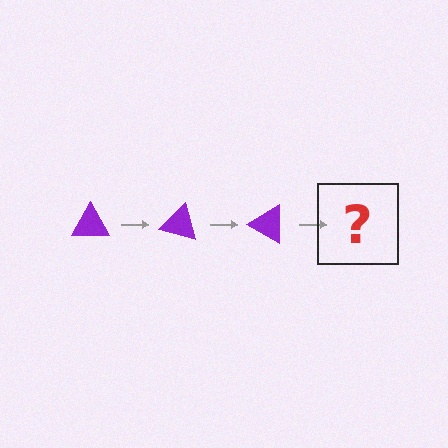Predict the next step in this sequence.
The next step is a purple triangle rotated 45 degrees.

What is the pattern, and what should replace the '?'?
The pattern is that the triangle rotates 15 degrees each step. The '?' should be a purple triangle rotated 45 degrees.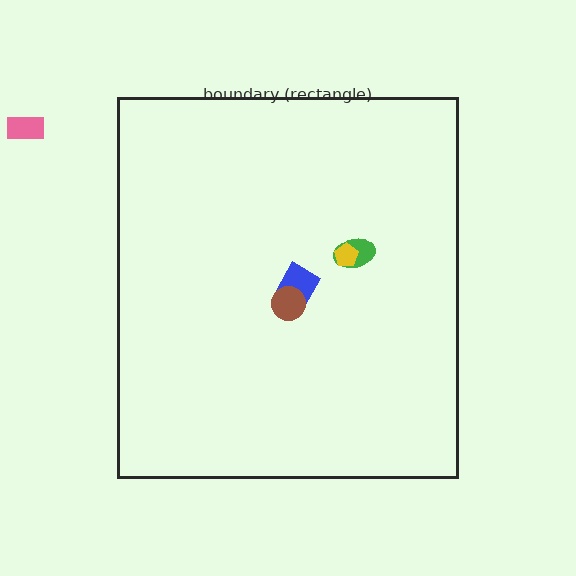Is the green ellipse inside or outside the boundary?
Inside.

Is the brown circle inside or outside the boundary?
Inside.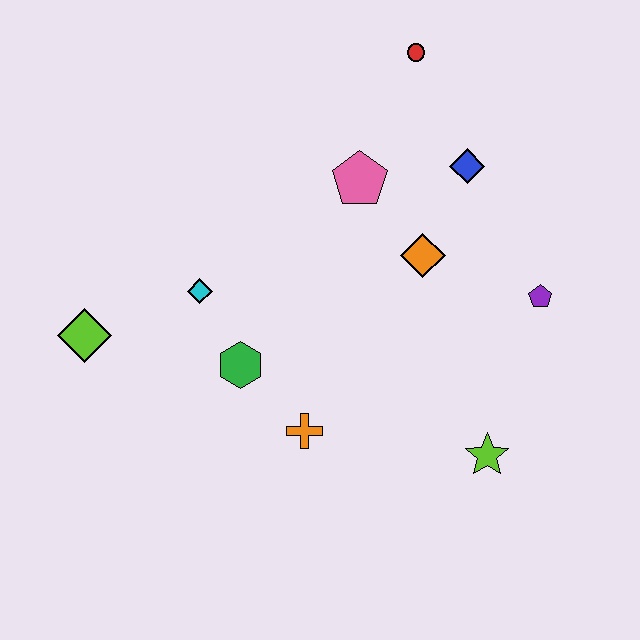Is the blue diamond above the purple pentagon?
Yes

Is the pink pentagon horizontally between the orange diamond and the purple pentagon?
No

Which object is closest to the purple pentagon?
The orange diamond is closest to the purple pentagon.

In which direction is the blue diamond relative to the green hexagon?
The blue diamond is to the right of the green hexagon.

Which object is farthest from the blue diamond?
The lime diamond is farthest from the blue diamond.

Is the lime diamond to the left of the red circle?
Yes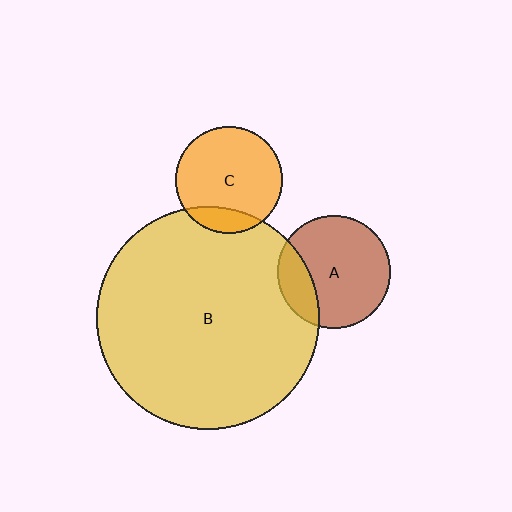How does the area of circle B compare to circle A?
Approximately 3.9 times.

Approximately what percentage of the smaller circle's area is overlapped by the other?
Approximately 15%.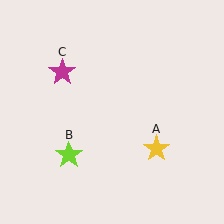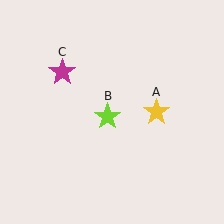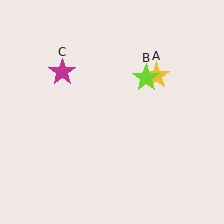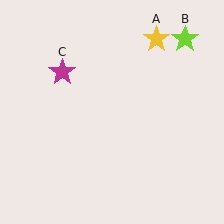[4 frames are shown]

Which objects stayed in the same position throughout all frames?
Magenta star (object C) remained stationary.